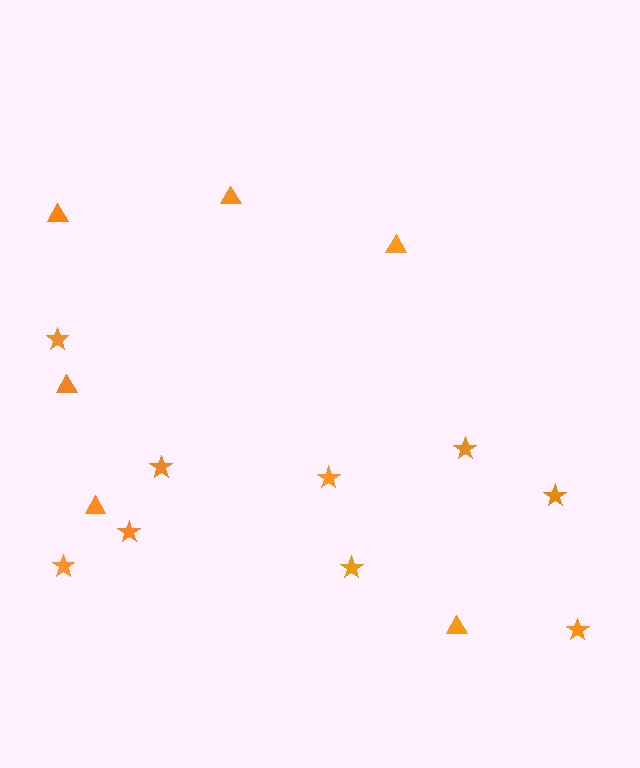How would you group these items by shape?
There are 2 groups: one group of stars (9) and one group of triangles (6).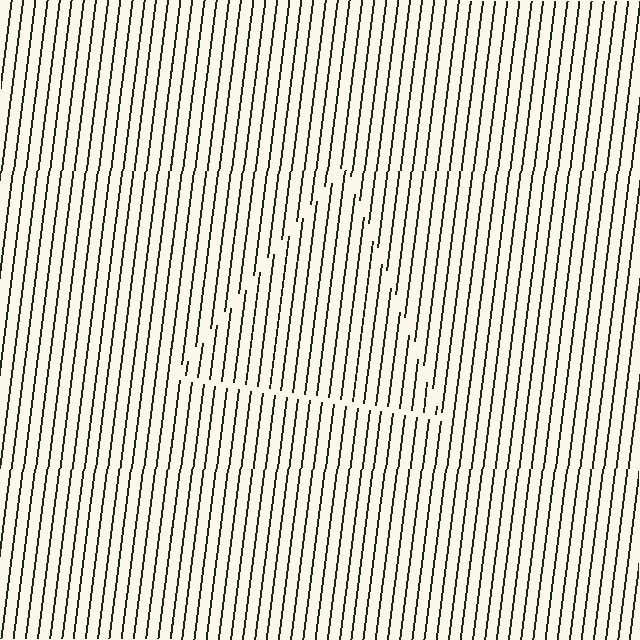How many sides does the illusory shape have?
3 sides — the line-ends trace a triangle.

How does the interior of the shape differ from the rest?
The interior of the shape contains the same grating, shifted by half a period — the contour is defined by the phase discontinuity where line-ends from the inner and outer gratings abut.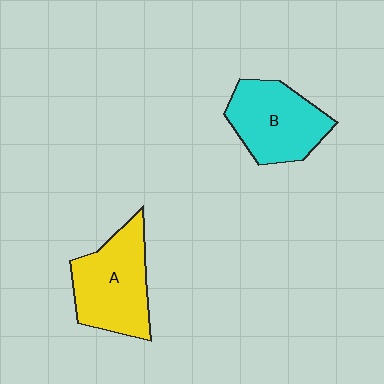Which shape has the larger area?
Shape A (yellow).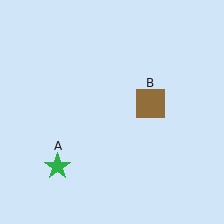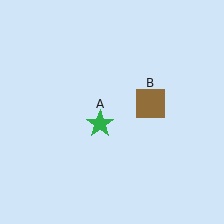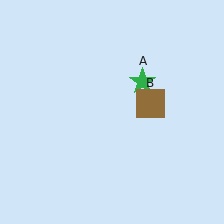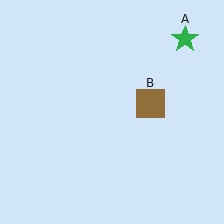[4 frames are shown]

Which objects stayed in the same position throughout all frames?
Brown square (object B) remained stationary.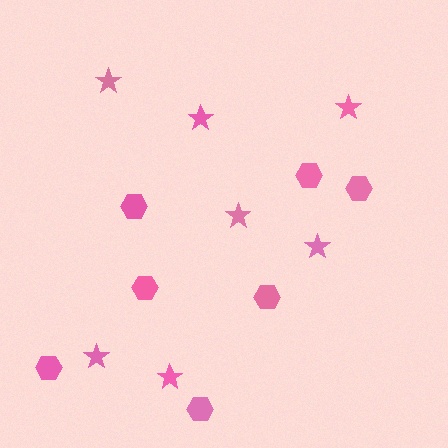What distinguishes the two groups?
There are 2 groups: one group of hexagons (7) and one group of stars (7).